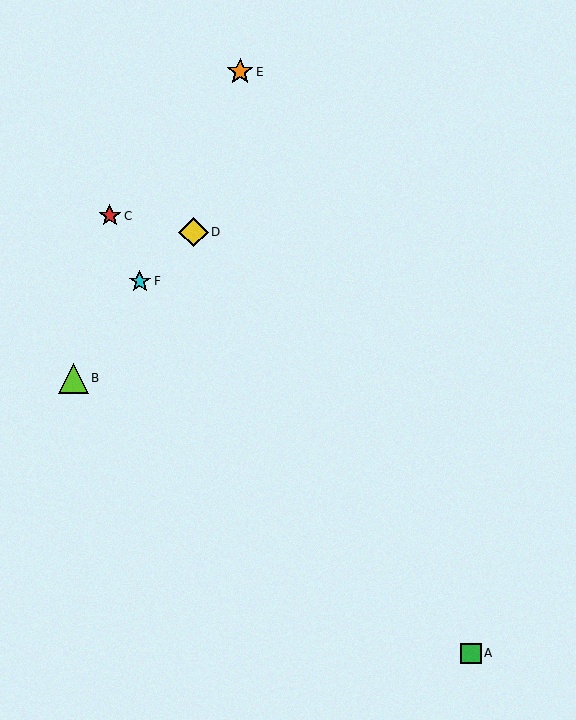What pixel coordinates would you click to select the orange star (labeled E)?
Click at (240, 72) to select the orange star E.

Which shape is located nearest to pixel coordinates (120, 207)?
The red star (labeled C) at (110, 216) is nearest to that location.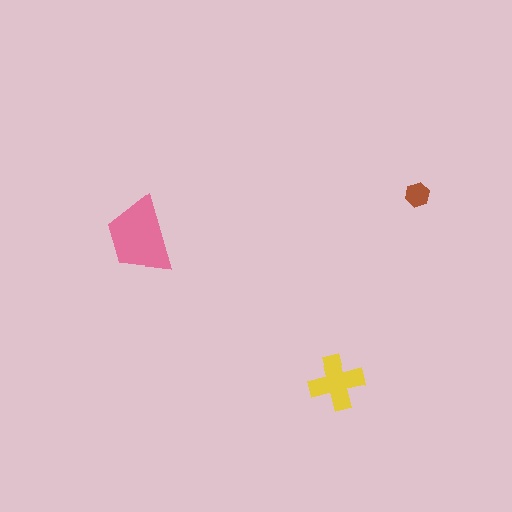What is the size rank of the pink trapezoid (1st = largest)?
1st.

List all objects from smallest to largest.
The brown hexagon, the yellow cross, the pink trapezoid.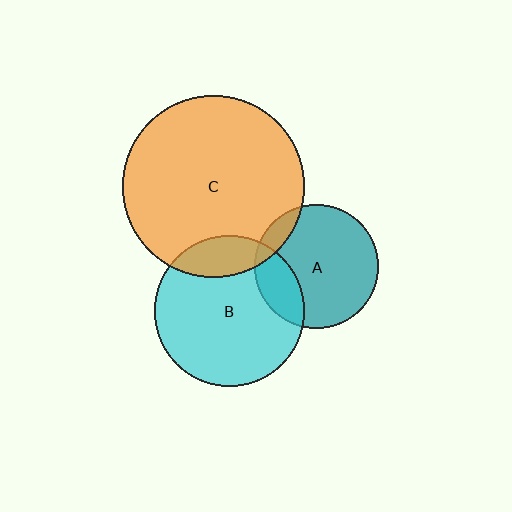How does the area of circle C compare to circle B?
Approximately 1.5 times.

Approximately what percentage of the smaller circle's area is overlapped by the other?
Approximately 15%.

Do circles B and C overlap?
Yes.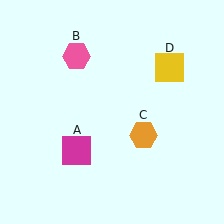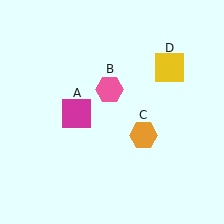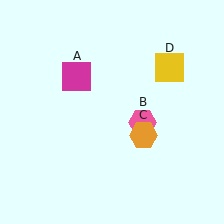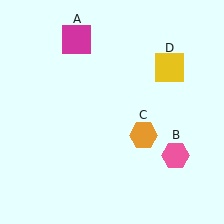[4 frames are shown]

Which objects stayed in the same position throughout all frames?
Orange hexagon (object C) and yellow square (object D) remained stationary.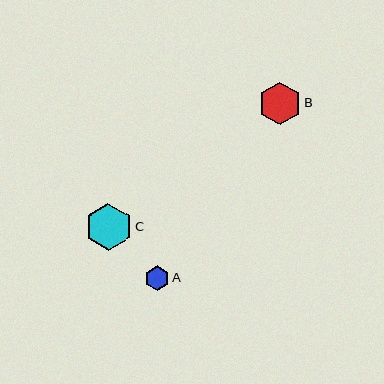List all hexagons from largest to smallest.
From largest to smallest: C, B, A.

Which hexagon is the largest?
Hexagon C is the largest with a size of approximately 47 pixels.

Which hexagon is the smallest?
Hexagon A is the smallest with a size of approximately 25 pixels.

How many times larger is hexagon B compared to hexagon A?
Hexagon B is approximately 1.7 times the size of hexagon A.